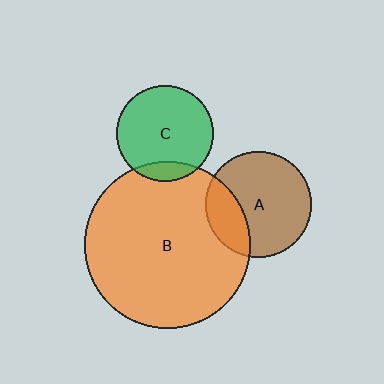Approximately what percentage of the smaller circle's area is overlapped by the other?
Approximately 25%.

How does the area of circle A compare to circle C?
Approximately 1.2 times.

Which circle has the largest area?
Circle B (orange).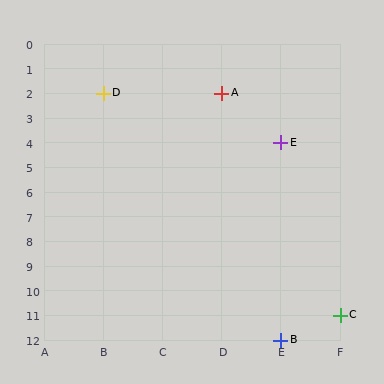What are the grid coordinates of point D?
Point D is at grid coordinates (B, 2).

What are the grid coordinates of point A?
Point A is at grid coordinates (D, 2).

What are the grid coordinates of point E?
Point E is at grid coordinates (E, 4).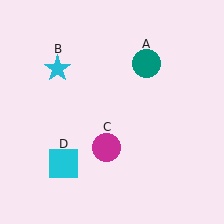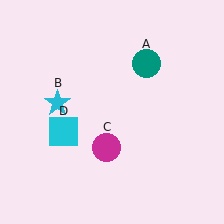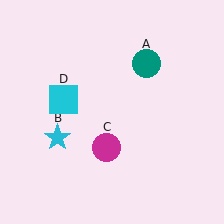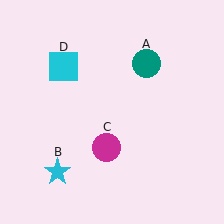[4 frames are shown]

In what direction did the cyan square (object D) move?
The cyan square (object D) moved up.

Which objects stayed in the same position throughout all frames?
Teal circle (object A) and magenta circle (object C) remained stationary.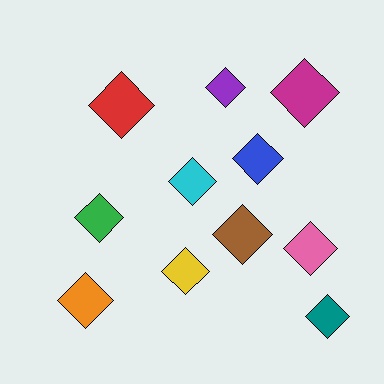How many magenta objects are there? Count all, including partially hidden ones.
There is 1 magenta object.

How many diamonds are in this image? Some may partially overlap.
There are 11 diamonds.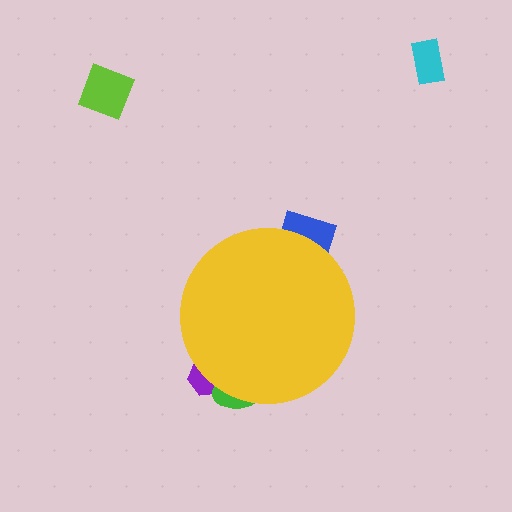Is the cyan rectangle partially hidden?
No, the cyan rectangle is fully visible.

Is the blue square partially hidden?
Yes, the blue square is partially hidden behind the yellow circle.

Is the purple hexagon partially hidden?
Yes, the purple hexagon is partially hidden behind the yellow circle.